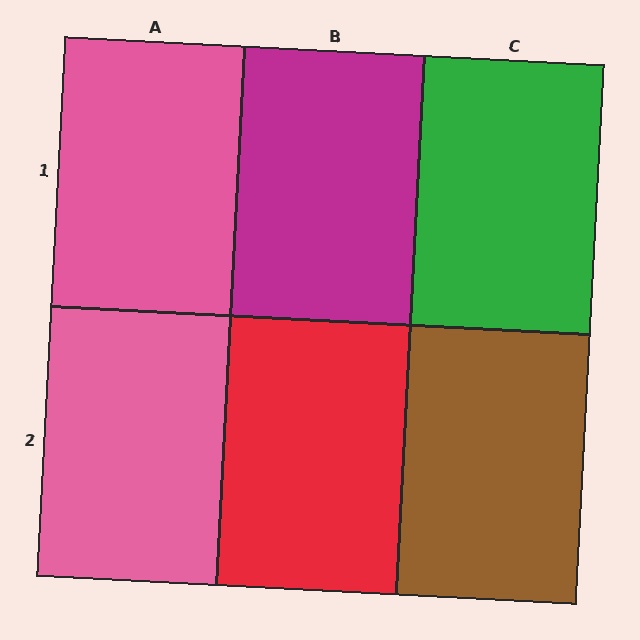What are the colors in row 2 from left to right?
Pink, red, brown.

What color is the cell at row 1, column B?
Magenta.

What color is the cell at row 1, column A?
Pink.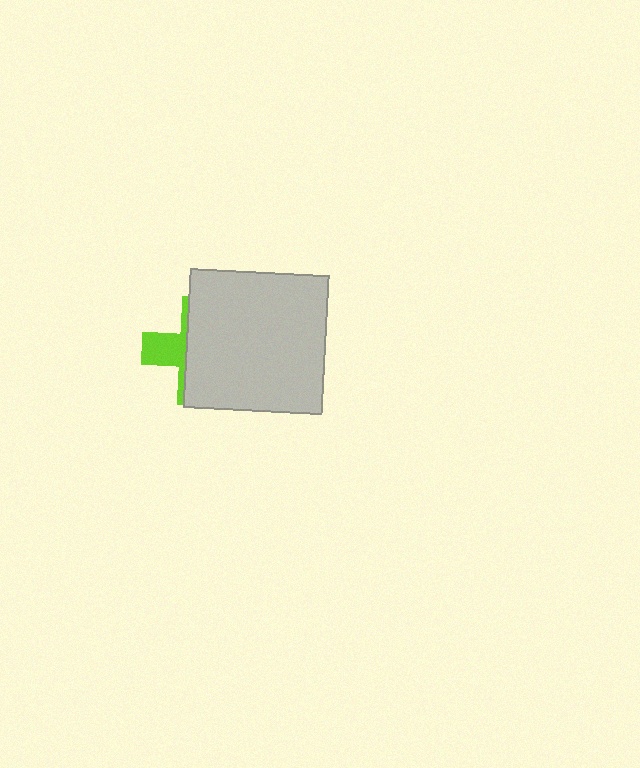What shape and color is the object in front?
The object in front is a light gray square.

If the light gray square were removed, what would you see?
You would see the complete lime cross.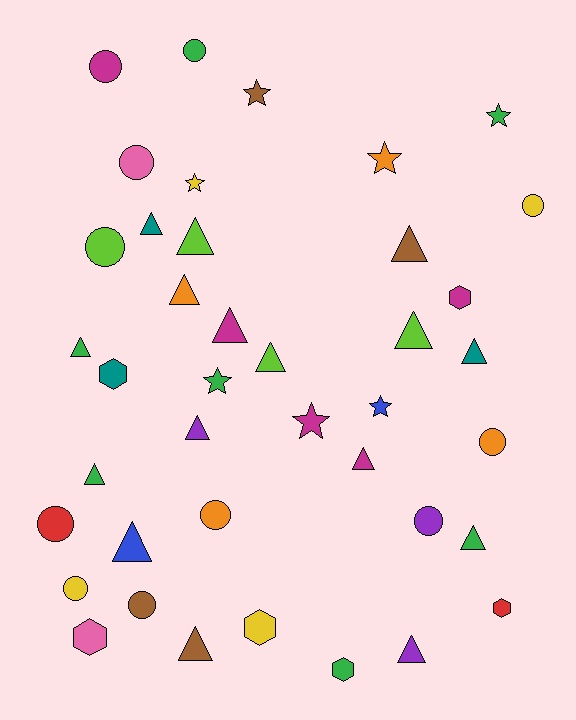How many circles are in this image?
There are 11 circles.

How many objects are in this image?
There are 40 objects.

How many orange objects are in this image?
There are 4 orange objects.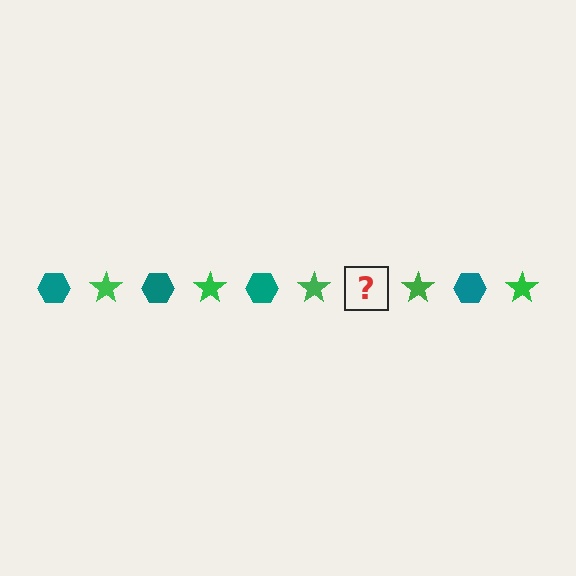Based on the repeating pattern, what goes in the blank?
The blank should be a teal hexagon.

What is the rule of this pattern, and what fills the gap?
The rule is that the pattern alternates between teal hexagon and green star. The gap should be filled with a teal hexagon.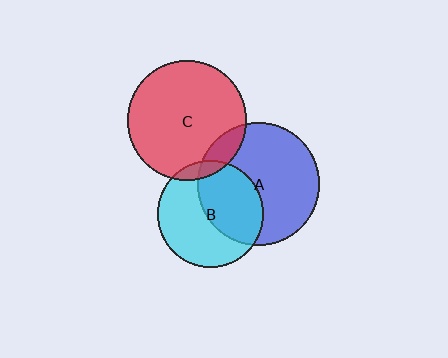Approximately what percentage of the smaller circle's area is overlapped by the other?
Approximately 45%.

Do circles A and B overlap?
Yes.